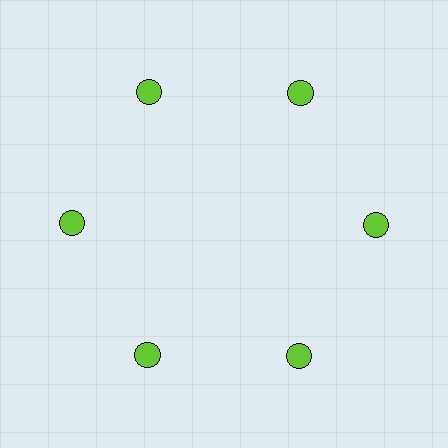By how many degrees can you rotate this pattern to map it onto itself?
The pattern maps onto itself every 60 degrees of rotation.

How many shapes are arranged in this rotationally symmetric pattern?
There are 6 shapes, arranged in 6 groups of 1.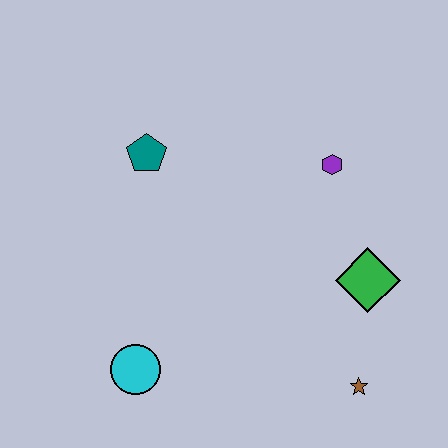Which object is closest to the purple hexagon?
The green diamond is closest to the purple hexagon.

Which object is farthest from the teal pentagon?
The brown star is farthest from the teal pentagon.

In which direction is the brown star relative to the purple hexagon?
The brown star is below the purple hexagon.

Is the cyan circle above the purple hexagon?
No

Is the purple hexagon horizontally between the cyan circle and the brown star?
Yes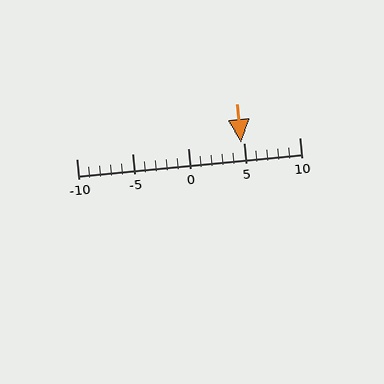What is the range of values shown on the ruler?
The ruler shows values from -10 to 10.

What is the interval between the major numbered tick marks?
The major tick marks are spaced 5 units apart.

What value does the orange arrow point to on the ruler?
The orange arrow points to approximately 5.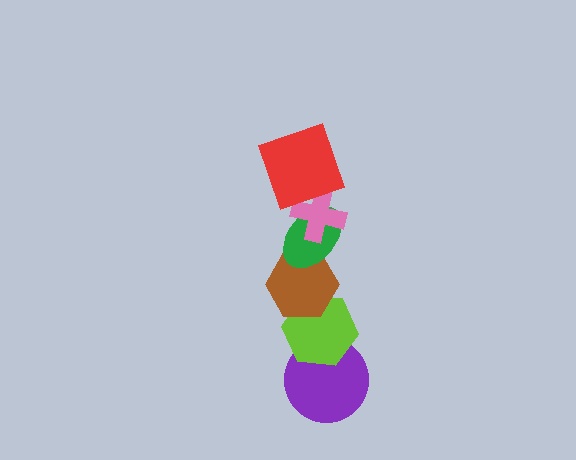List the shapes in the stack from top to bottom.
From top to bottom: the red square, the pink cross, the green ellipse, the brown hexagon, the lime hexagon, the purple circle.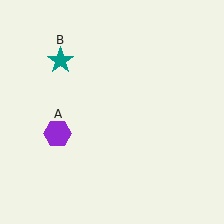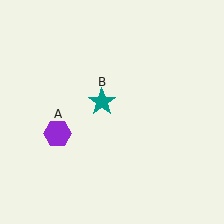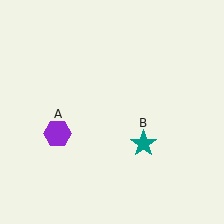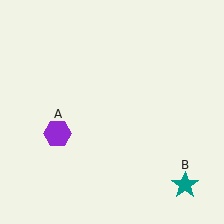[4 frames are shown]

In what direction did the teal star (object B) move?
The teal star (object B) moved down and to the right.